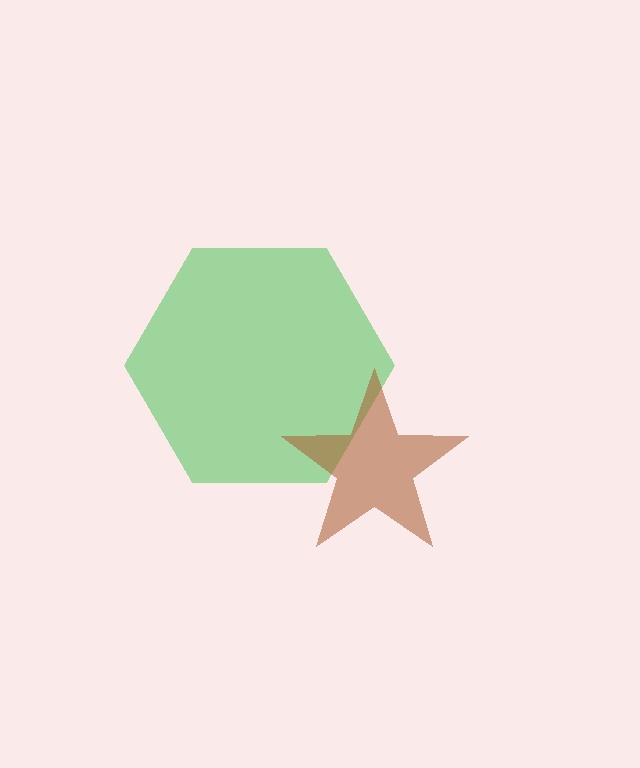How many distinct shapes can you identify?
There are 2 distinct shapes: a green hexagon, a brown star.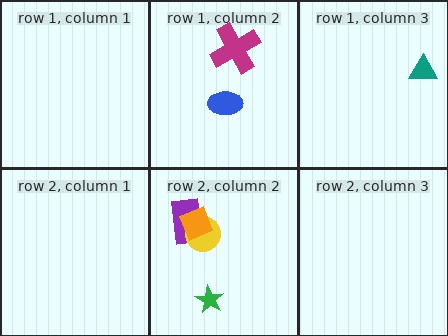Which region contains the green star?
The row 2, column 2 region.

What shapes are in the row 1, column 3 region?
The teal triangle.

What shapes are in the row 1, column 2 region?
The magenta cross, the blue ellipse.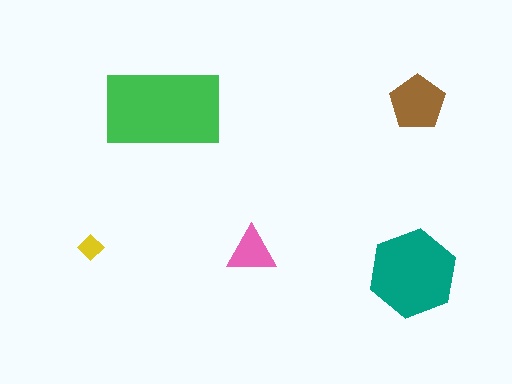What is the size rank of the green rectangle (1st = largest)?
1st.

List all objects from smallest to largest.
The yellow diamond, the pink triangle, the brown pentagon, the teal hexagon, the green rectangle.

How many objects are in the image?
There are 5 objects in the image.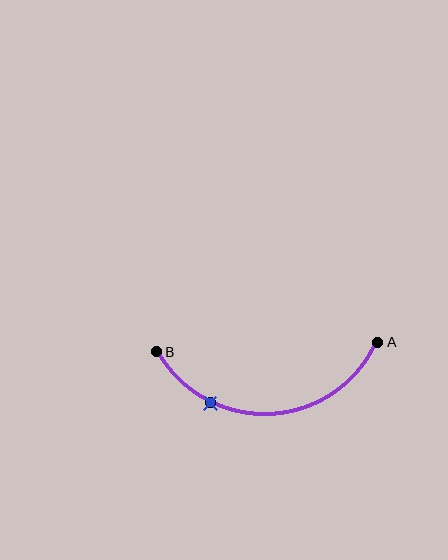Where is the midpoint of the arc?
The arc midpoint is the point on the curve farthest from the straight line joining A and B. It sits below that line.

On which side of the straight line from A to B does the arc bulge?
The arc bulges below the straight line connecting A and B.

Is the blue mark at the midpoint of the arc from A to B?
No. The blue mark lies on the arc but is closer to endpoint B. The arc midpoint would be at the point on the curve equidistant along the arc from both A and B.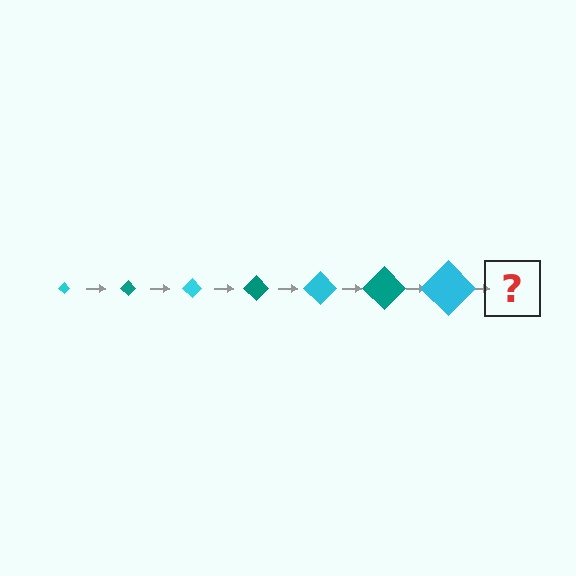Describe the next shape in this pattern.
It should be a teal diamond, larger than the previous one.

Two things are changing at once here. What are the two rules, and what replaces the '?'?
The two rules are that the diamond grows larger each step and the color cycles through cyan and teal. The '?' should be a teal diamond, larger than the previous one.